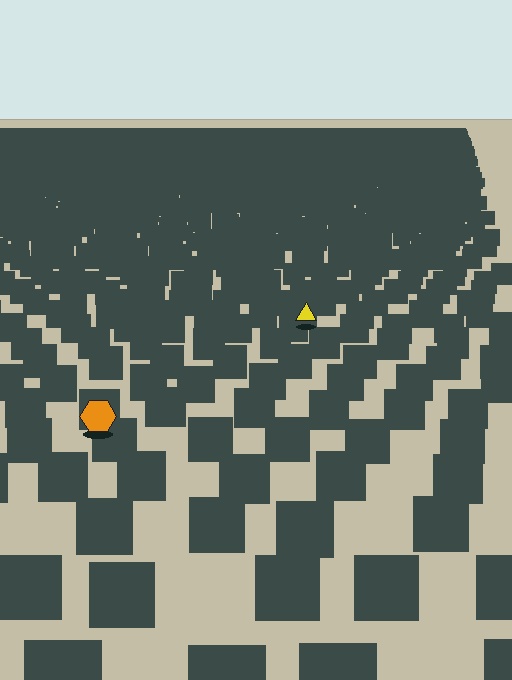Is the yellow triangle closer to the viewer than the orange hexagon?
No. The orange hexagon is closer — you can tell from the texture gradient: the ground texture is coarser near it.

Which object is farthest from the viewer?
The yellow triangle is farthest from the viewer. It appears smaller and the ground texture around it is denser.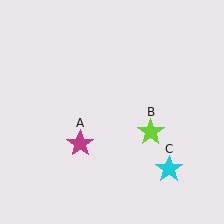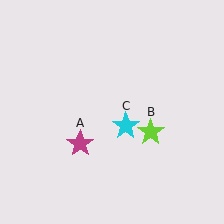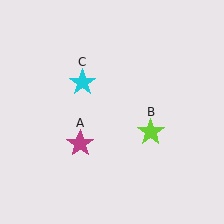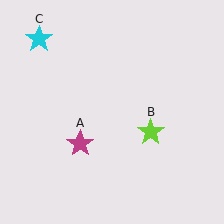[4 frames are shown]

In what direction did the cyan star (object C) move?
The cyan star (object C) moved up and to the left.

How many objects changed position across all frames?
1 object changed position: cyan star (object C).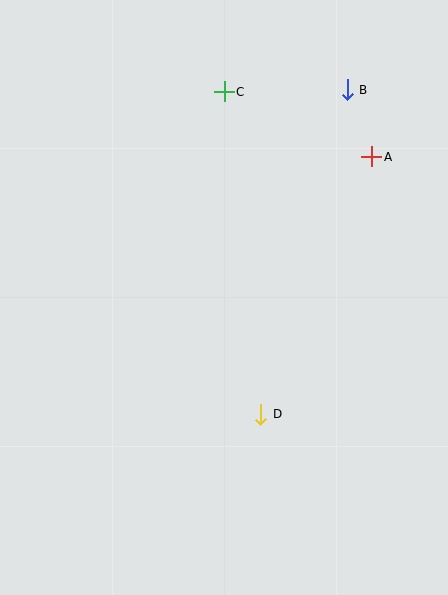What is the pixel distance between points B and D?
The distance between B and D is 336 pixels.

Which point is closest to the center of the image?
Point D at (261, 414) is closest to the center.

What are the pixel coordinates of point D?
Point D is at (261, 414).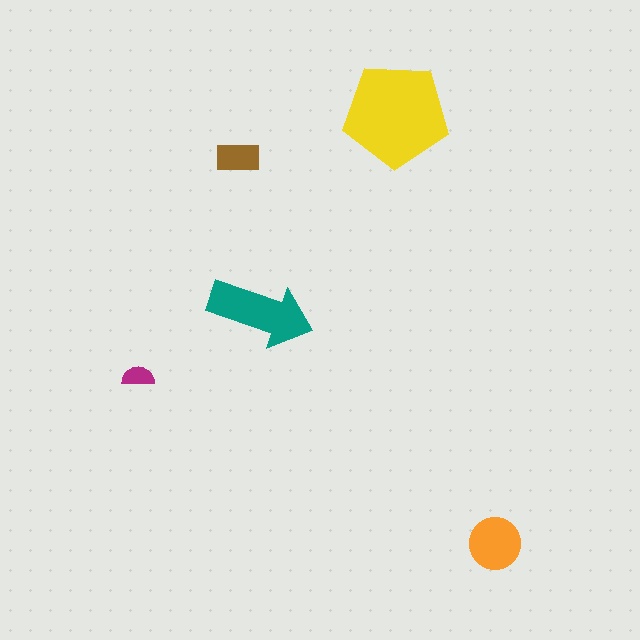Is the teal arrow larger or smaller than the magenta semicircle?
Larger.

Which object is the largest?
The yellow pentagon.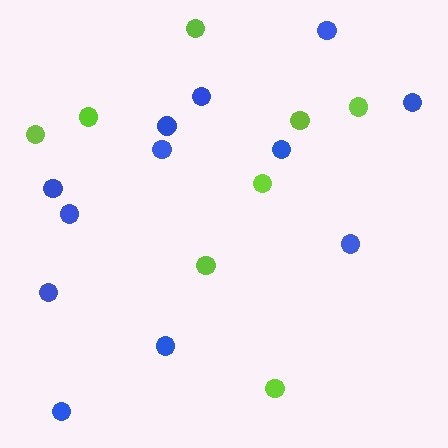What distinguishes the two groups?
There are 2 groups: one group of blue circles (12) and one group of lime circles (8).